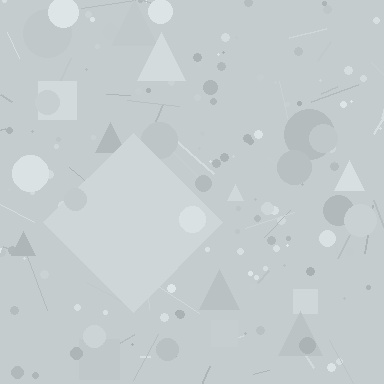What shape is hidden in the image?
A diamond is hidden in the image.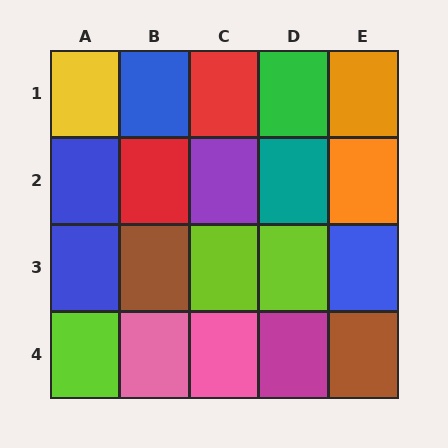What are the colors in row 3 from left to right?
Blue, brown, lime, lime, blue.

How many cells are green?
1 cell is green.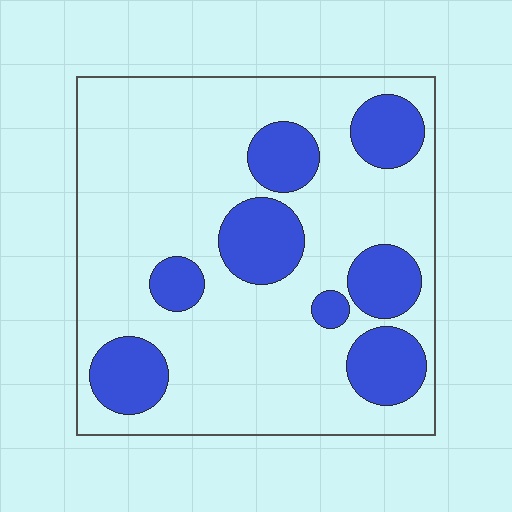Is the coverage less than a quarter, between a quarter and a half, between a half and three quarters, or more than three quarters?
Between a quarter and a half.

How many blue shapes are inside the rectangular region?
8.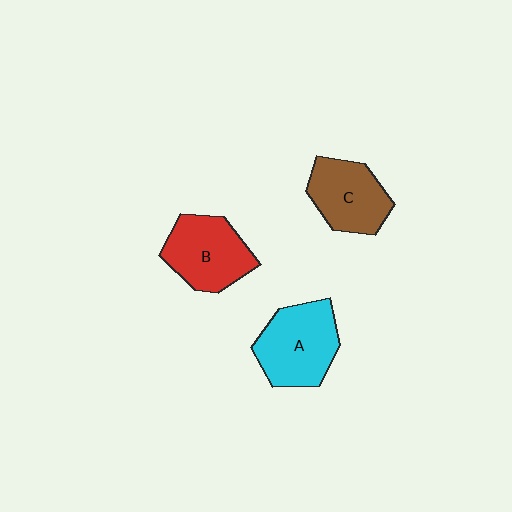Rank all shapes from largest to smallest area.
From largest to smallest: A (cyan), B (red), C (brown).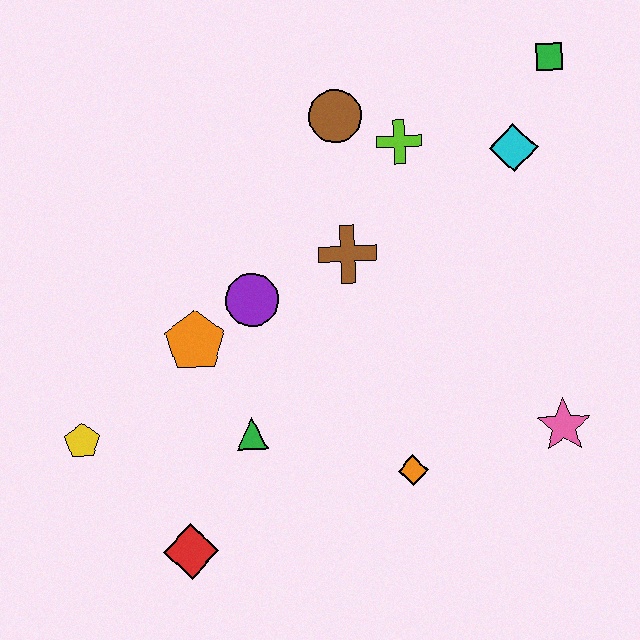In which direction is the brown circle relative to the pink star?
The brown circle is above the pink star.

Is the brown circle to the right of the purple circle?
Yes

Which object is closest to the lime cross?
The brown circle is closest to the lime cross.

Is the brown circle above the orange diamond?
Yes